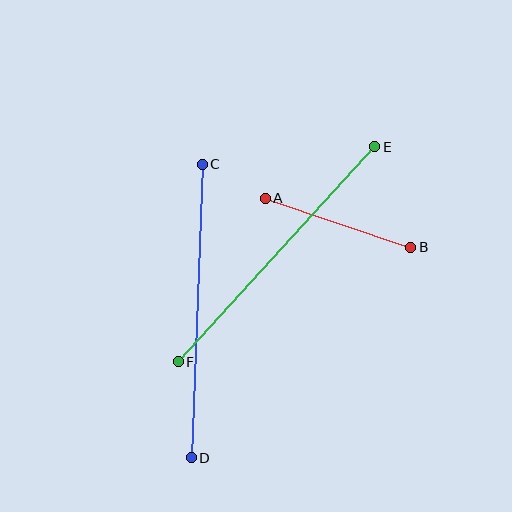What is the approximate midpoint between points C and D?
The midpoint is at approximately (197, 311) pixels.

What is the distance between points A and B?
The distance is approximately 153 pixels.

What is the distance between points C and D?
The distance is approximately 294 pixels.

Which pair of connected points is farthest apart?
Points C and D are farthest apart.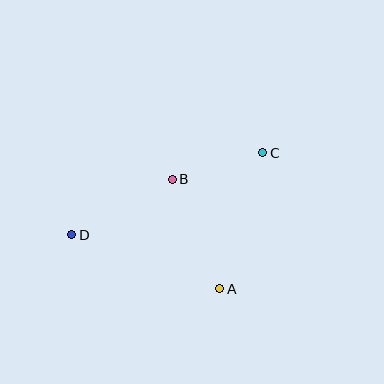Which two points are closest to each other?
Points B and C are closest to each other.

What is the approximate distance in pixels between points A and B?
The distance between A and B is approximately 119 pixels.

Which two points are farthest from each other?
Points C and D are farthest from each other.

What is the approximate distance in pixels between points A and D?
The distance between A and D is approximately 158 pixels.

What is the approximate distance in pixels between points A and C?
The distance between A and C is approximately 143 pixels.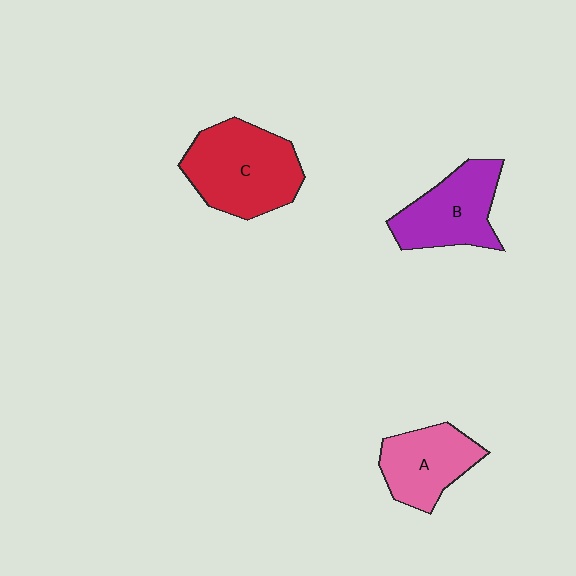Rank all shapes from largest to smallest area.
From largest to smallest: C (red), B (purple), A (pink).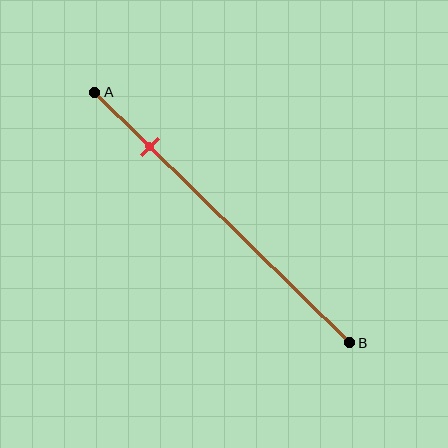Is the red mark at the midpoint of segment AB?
No, the mark is at about 20% from A, not at the 50% midpoint.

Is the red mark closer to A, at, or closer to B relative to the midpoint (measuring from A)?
The red mark is closer to point A than the midpoint of segment AB.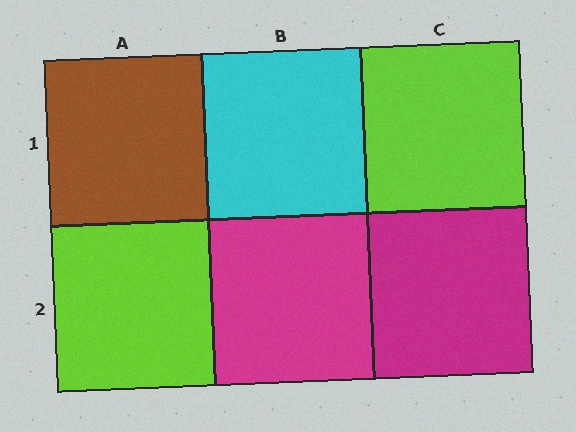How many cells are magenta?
2 cells are magenta.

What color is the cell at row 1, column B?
Cyan.